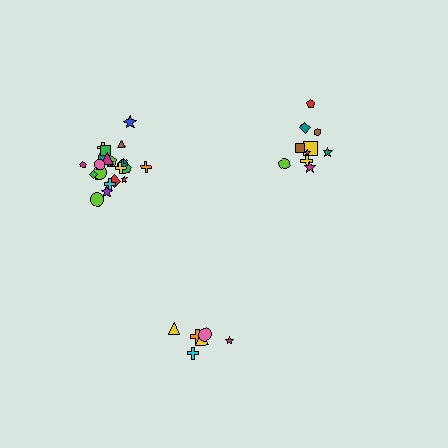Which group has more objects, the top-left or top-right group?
The top-left group.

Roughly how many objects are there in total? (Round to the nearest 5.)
Roughly 40 objects in total.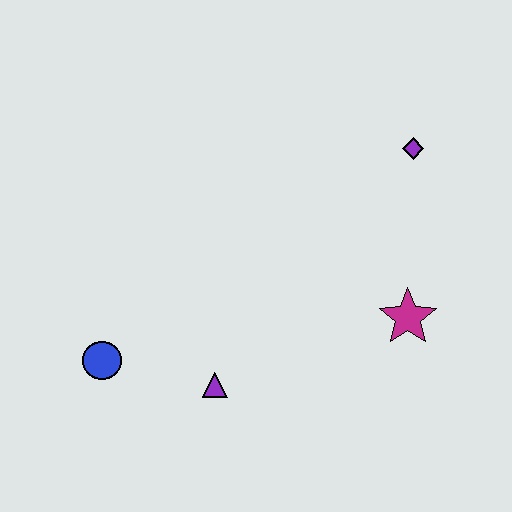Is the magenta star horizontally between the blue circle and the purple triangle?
No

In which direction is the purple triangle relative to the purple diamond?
The purple triangle is below the purple diamond.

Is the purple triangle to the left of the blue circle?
No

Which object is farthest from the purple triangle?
The purple diamond is farthest from the purple triangle.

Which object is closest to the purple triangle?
The blue circle is closest to the purple triangle.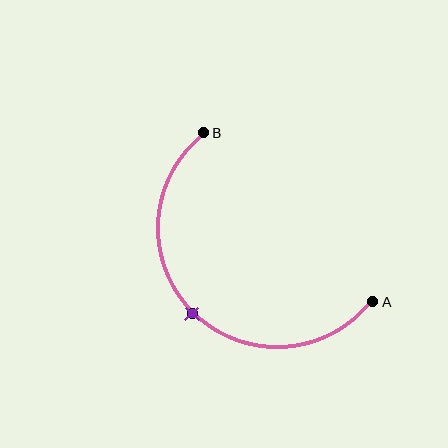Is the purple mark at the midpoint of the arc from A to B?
Yes. The purple mark lies on the arc at equal arc-length from both A and B — it is the arc midpoint.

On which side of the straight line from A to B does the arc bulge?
The arc bulges below and to the left of the straight line connecting A and B.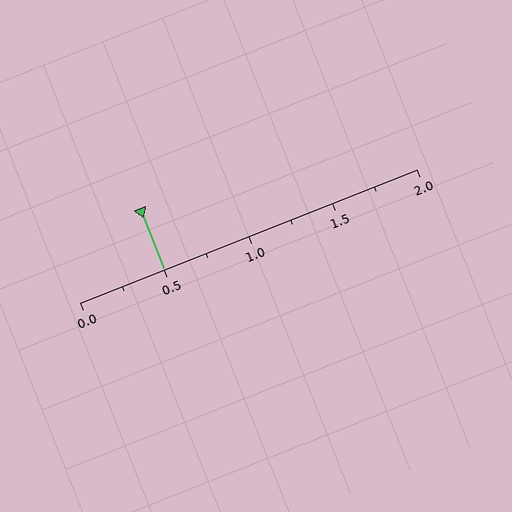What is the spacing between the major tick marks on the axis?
The major ticks are spaced 0.5 apart.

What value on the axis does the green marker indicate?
The marker indicates approximately 0.5.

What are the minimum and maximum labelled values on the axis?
The axis runs from 0.0 to 2.0.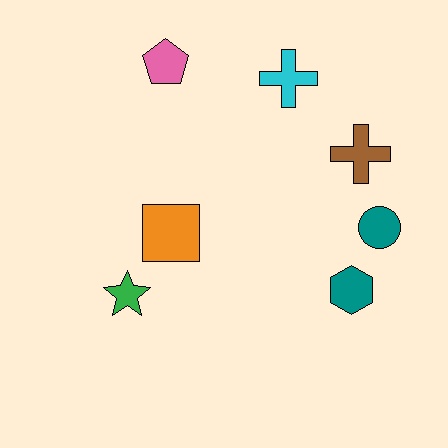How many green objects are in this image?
There is 1 green object.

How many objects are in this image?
There are 7 objects.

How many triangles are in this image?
There are no triangles.